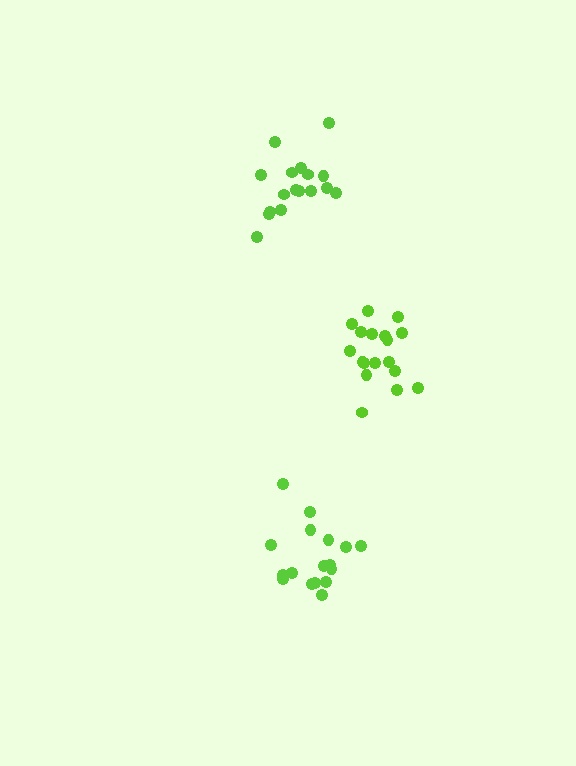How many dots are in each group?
Group 1: 17 dots, Group 2: 17 dots, Group 3: 18 dots (52 total).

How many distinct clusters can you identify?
There are 3 distinct clusters.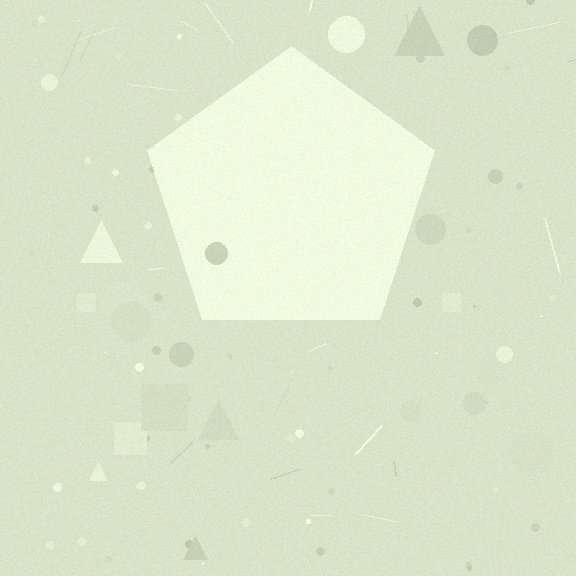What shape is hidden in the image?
A pentagon is hidden in the image.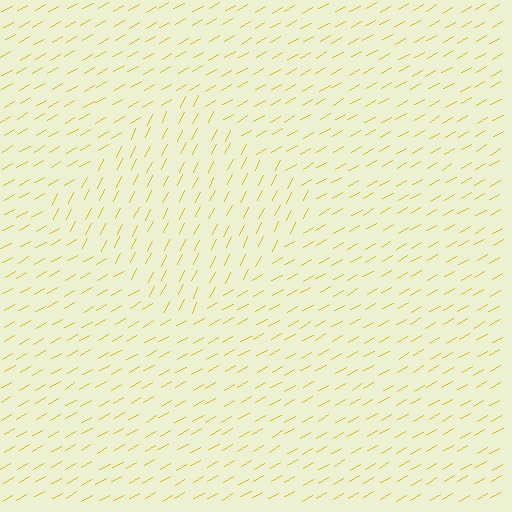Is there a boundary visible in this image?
Yes, there is a texture boundary formed by a change in line orientation.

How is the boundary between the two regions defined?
The boundary is defined purely by a change in line orientation (approximately 34 degrees difference). All lines are the same color and thickness.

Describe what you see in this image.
The image is filled with small yellow line segments. A diamond region in the image has lines oriented differently from the surrounding lines, creating a visible texture boundary.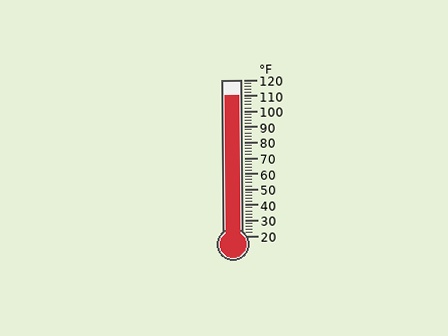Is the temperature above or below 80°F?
The temperature is above 80°F.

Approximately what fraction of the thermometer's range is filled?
The thermometer is filled to approximately 90% of its range.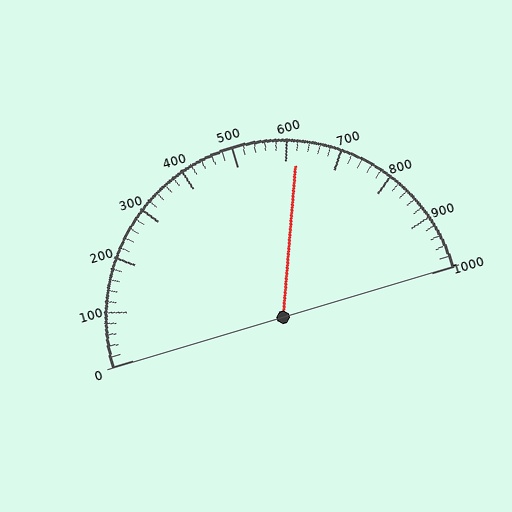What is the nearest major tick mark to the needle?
The nearest major tick mark is 600.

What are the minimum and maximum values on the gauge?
The gauge ranges from 0 to 1000.